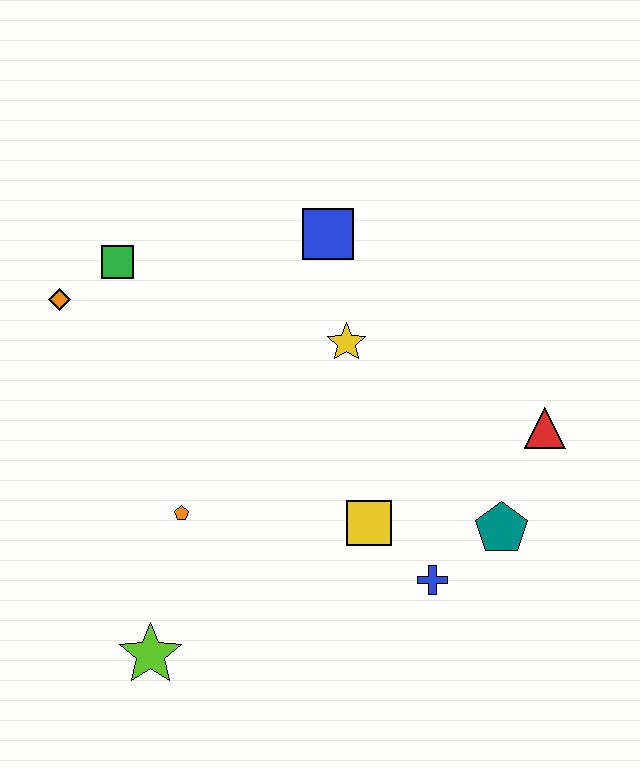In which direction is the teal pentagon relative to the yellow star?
The teal pentagon is below the yellow star.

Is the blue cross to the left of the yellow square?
No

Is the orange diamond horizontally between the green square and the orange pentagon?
No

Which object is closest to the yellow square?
The blue cross is closest to the yellow square.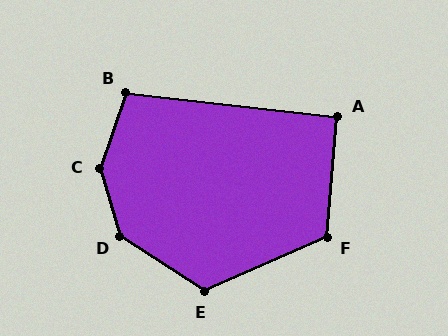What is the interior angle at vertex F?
Approximately 118 degrees (obtuse).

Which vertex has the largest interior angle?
C, at approximately 144 degrees.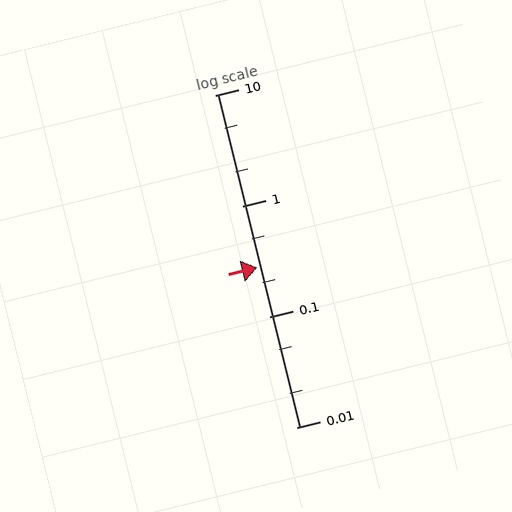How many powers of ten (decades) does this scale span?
The scale spans 3 decades, from 0.01 to 10.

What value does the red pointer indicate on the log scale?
The pointer indicates approximately 0.28.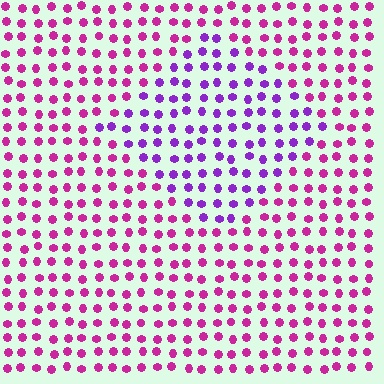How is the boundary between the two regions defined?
The boundary is defined purely by a slight shift in hue (about 38 degrees). Spacing, size, and orientation are identical on both sides.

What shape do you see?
I see a diamond.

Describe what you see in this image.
The image is filled with small magenta elements in a uniform arrangement. A diamond-shaped region is visible where the elements are tinted to a slightly different hue, forming a subtle color boundary.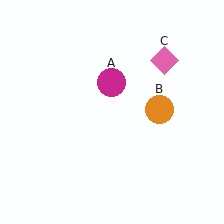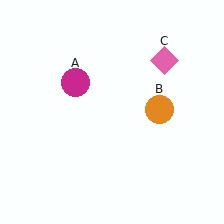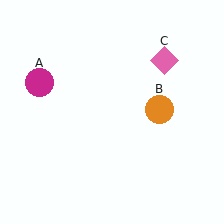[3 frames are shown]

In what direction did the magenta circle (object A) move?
The magenta circle (object A) moved left.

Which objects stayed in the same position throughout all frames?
Orange circle (object B) and pink diamond (object C) remained stationary.